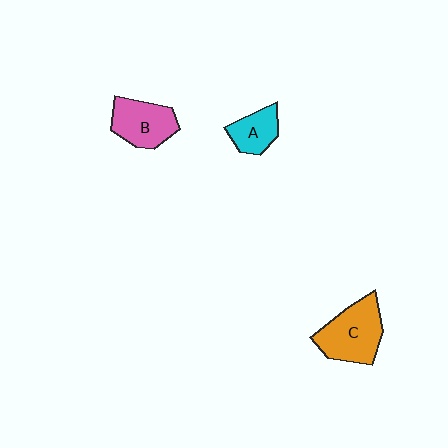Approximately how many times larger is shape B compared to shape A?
Approximately 1.4 times.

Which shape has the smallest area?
Shape A (cyan).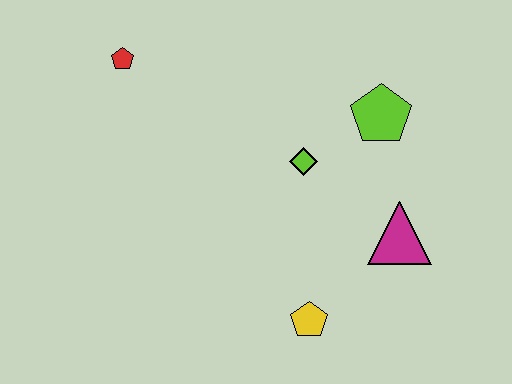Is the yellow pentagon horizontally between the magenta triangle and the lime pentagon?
No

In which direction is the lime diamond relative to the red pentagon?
The lime diamond is to the right of the red pentagon.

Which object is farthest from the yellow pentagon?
The red pentagon is farthest from the yellow pentagon.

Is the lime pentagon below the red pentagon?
Yes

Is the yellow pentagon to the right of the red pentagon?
Yes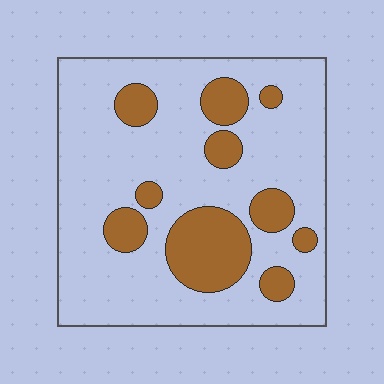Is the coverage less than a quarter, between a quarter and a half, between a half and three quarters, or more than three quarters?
Less than a quarter.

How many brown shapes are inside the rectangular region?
10.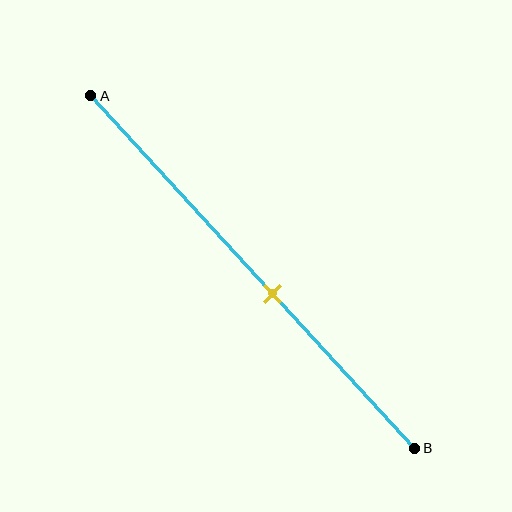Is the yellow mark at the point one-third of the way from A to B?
No, the mark is at about 55% from A, not at the 33% one-third point.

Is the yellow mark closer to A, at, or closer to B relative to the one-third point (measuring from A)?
The yellow mark is closer to point B than the one-third point of segment AB.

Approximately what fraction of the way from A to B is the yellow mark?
The yellow mark is approximately 55% of the way from A to B.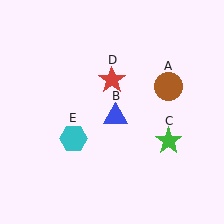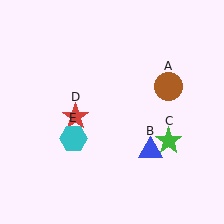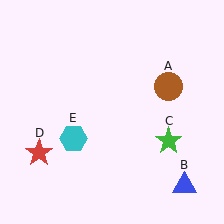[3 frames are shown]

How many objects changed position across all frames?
2 objects changed position: blue triangle (object B), red star (object D).